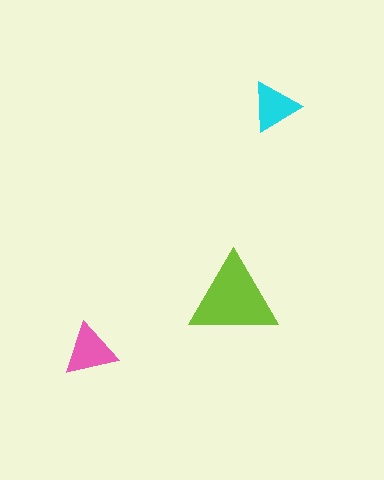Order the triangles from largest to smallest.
the lime one, the pink one, the cyan one.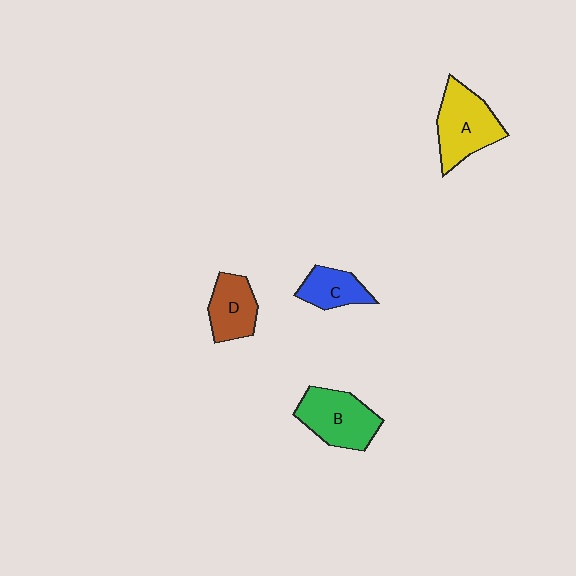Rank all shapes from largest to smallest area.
From largest to smallest: A (yellow), B (green), D (brown), C (blue).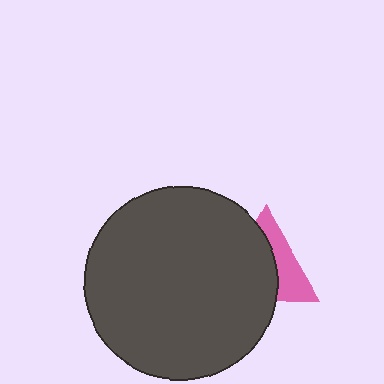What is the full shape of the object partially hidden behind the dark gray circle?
The partially hidden object is a pink triangle.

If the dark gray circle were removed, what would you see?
You would see the complete pink triangle.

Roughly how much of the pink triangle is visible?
A small part of it is visible (roughly 40%).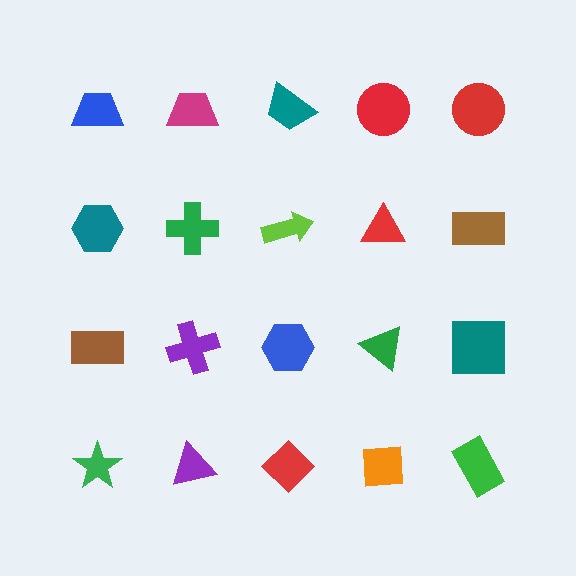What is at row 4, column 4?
An orange square.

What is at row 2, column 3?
A lime arrow.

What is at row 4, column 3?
A red diamond.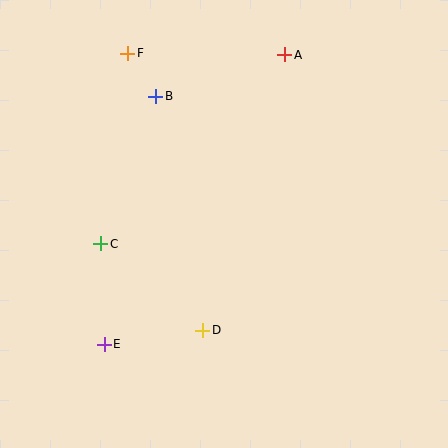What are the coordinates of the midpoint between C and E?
The midpoint between C and E is at (103, 294).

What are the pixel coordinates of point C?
Point C is at (101, 244).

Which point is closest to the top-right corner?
Point A is closest to the top-right corner.